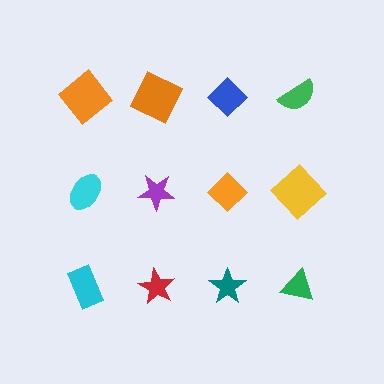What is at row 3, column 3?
A teal star.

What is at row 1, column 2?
An orange square.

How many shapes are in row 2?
4 shapes.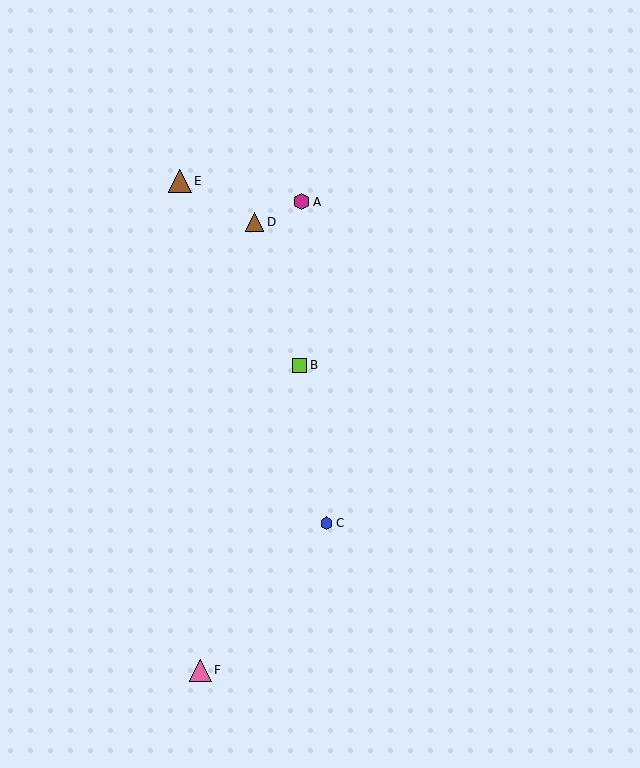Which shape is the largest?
The brown triangle (labeled E) is the largest.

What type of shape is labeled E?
Shape E is a brown triangle.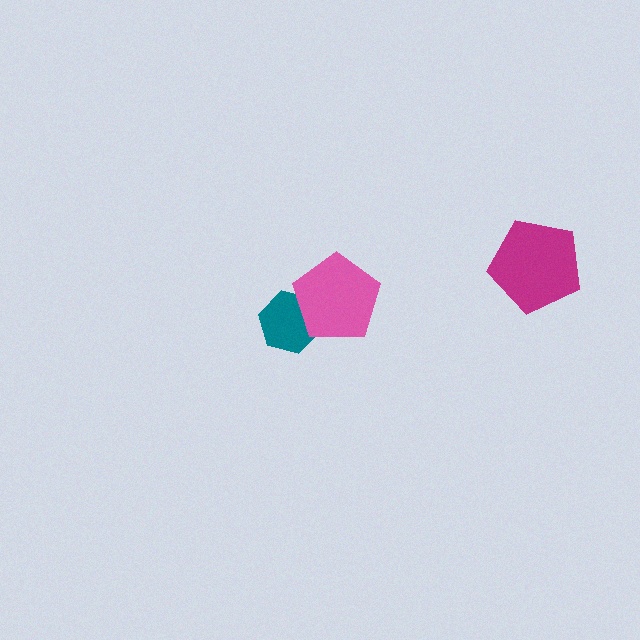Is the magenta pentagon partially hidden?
No, no other shape covers it.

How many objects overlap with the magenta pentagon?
0 objects overlap with the magenta pentagon.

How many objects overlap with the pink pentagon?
1 object overlaps with the pink pentagon.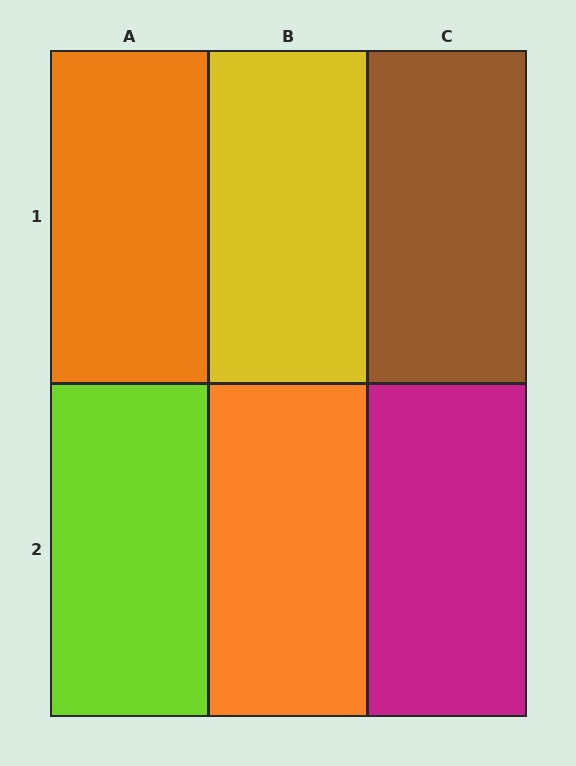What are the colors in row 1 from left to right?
Orange, yellow, brown.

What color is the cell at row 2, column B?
Orange.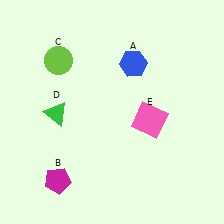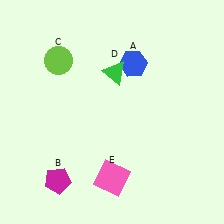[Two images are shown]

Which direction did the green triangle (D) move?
The green triangle (D) moved right.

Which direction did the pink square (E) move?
The pink square (E) moved down.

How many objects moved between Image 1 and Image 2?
2 objects moved between the two images.